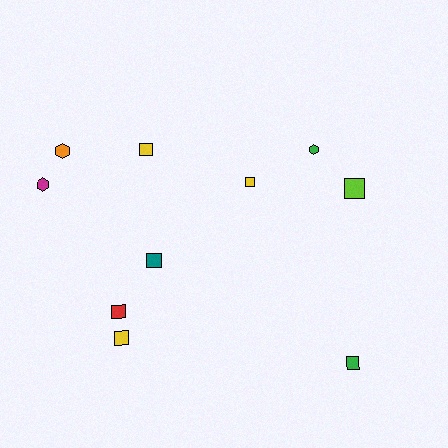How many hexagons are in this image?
There are 3 hexagons.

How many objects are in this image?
There are 10 objects.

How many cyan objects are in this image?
There are no cyan objects.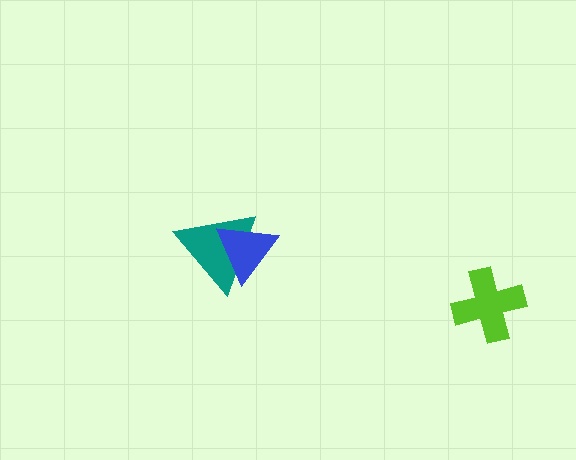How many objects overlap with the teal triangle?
1 object overlaps with the teal triangle.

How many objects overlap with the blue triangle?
1 object overlaps with the blue triangle.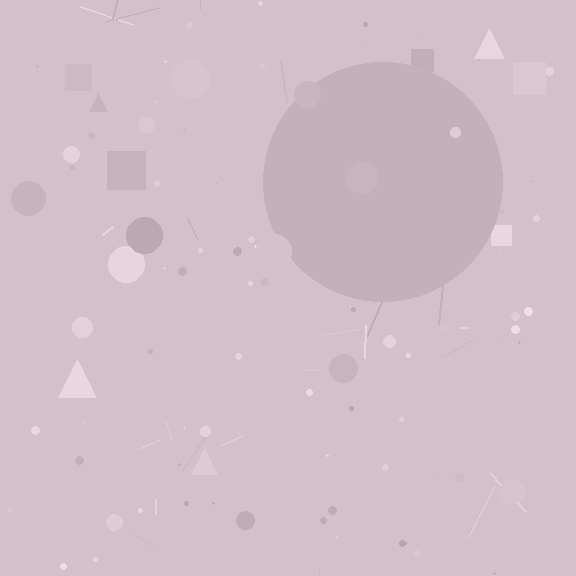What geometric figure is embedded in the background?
A circle is embedded in the background.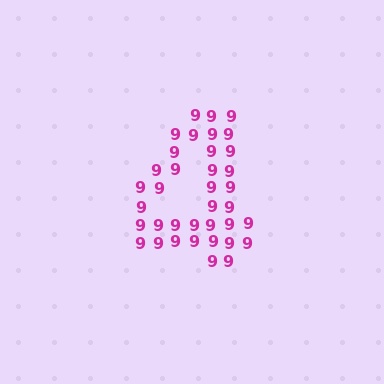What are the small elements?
The small elements are digit 9's.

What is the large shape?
The large shape is the digit 4.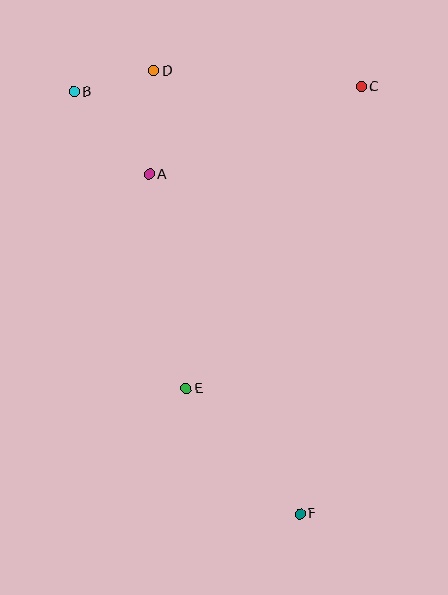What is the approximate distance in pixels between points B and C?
The distance between B and C is approximately 287 pixels.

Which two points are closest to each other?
Points B and D are closest to each other.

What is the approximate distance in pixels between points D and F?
The distance between D and F is approximately 466 pixels.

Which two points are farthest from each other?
Points B and F are farthest from each other.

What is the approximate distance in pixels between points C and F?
The distance between C and F is approximately 432 pixels.